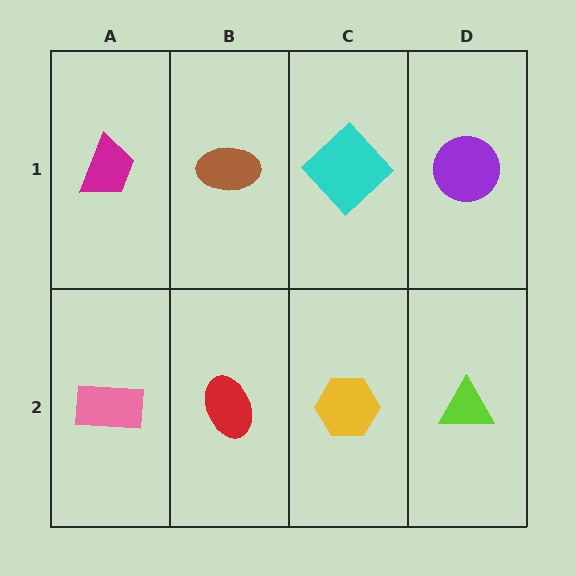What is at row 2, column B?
A red ellipse.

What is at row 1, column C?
A cyan diamond.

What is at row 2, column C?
A yellow hexagon.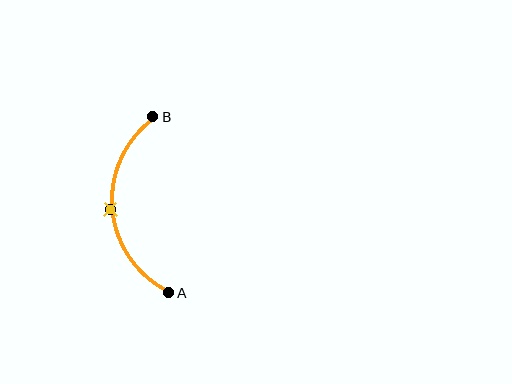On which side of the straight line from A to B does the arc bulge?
The arc bulges to the left of the straight line connecting A and B.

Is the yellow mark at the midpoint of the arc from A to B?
Yes. The yellow mark lies on the arc at equal arc-length from both A and B — it is the arc midpoint.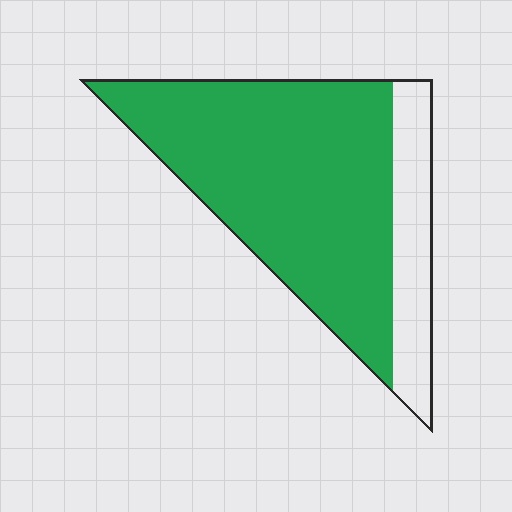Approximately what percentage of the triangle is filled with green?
Approximately 80%.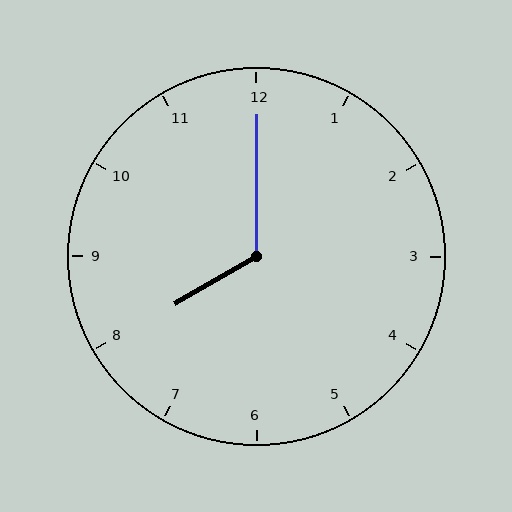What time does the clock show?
8:00.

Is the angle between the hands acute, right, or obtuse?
It is obtuse.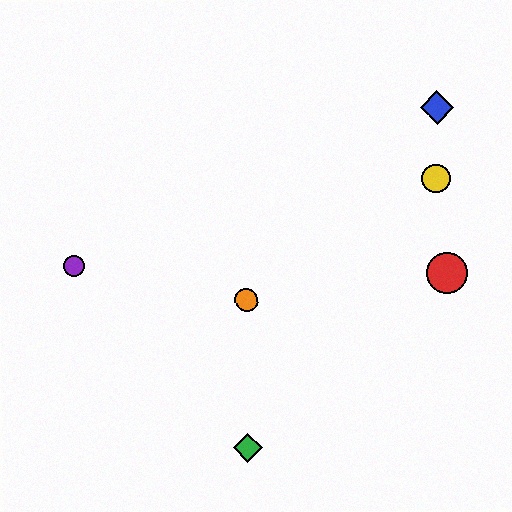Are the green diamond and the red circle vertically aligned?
No, the green diamond is at x≈248 and the red circle is at x≈447.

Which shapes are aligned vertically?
The green diamond, the orange circle are aligned vertically.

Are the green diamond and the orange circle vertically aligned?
Yes, both are at x≈248.